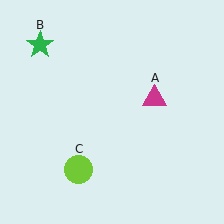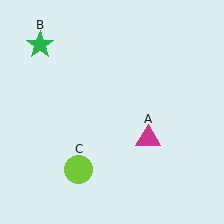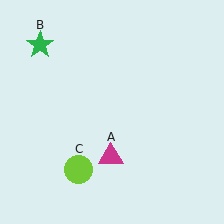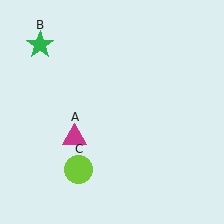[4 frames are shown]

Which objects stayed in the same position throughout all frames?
Green star (object B) and lime circle (object C) remained stationary.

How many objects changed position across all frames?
1 object changed position: magenta triangle (object A).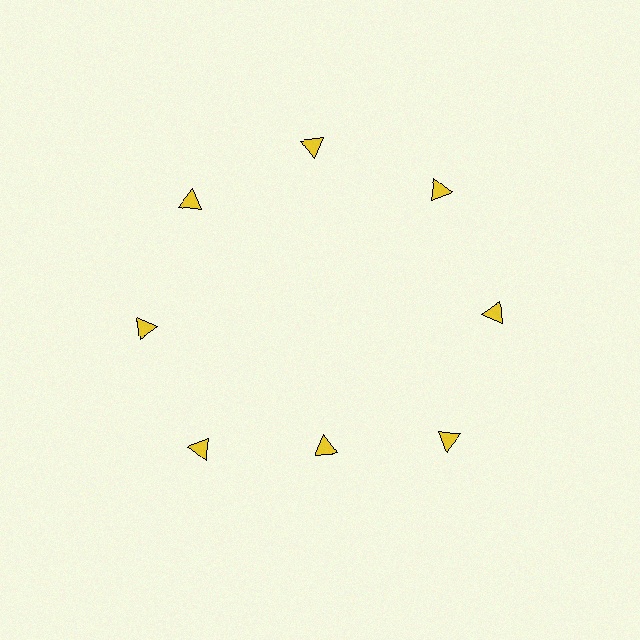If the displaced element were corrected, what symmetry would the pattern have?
It would have 8-fold rotational symmetry — the pattern would map onto itself every 45 degrees.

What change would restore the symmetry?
The symmetry would be restored by moving it outward, back onto the ring so that all 8 triangles sit at equal angles and equal distance from the center.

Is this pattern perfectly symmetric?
No. The 8 yellow triangles are arranged in a ring, but one element near the 6 o'clock position is pulled inward toward the center, breaking the 8-fold rotational symmetry.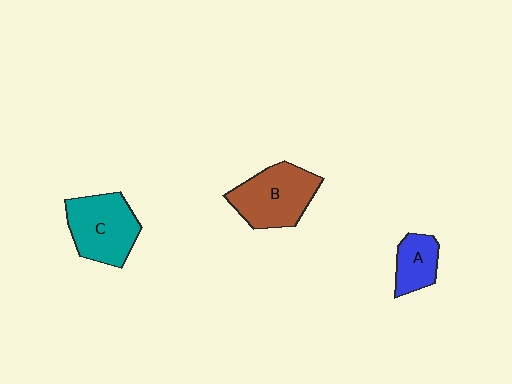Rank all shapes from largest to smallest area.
From largest to smallest: B (brown), C (teal), A (blue).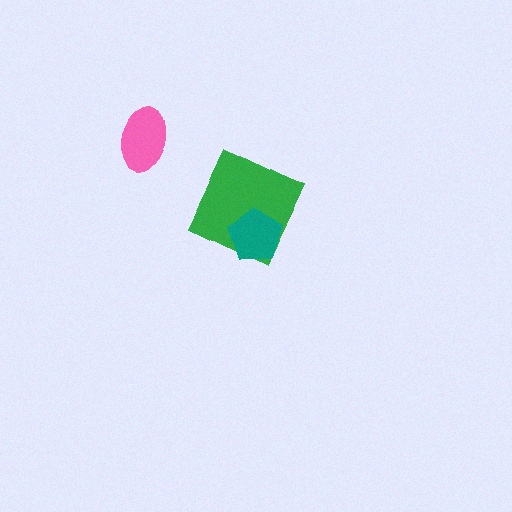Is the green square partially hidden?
Yes, it is partially covered by another shape.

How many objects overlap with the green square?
1 object overlaps with the green square.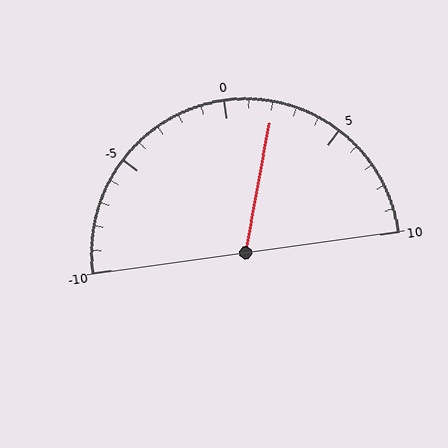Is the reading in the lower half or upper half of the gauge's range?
The reading is in the upper half of the range (-10 to 10).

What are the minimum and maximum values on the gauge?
The gauge ranges from -10 to 10.